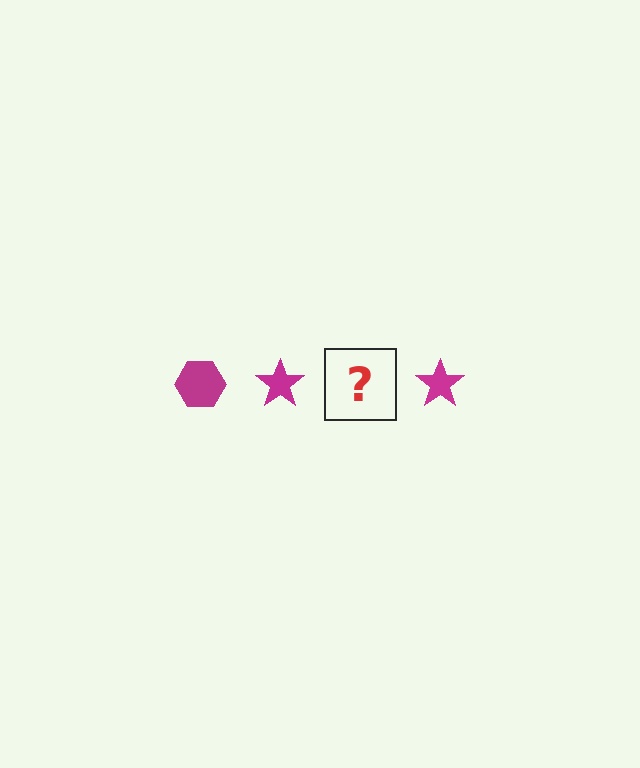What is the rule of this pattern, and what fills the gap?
The rule is that the pattern cycles through hexagon, star shapes in magenta. The gap should be filled with a magenta hexagon.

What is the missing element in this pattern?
The missing element is a magenta hexagon.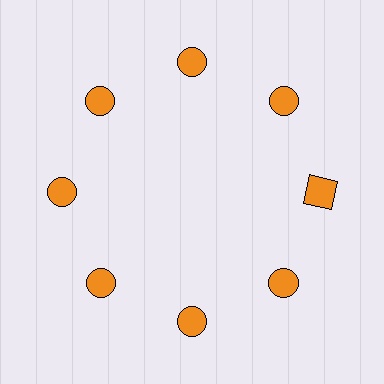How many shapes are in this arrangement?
There are 8 shapes arranged in a ring pattern.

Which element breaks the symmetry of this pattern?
The orange square at roughly the 3 o'clock position breaks the symmetry. All other shapes are orange circles.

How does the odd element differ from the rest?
It has a different shape: square instead of circle.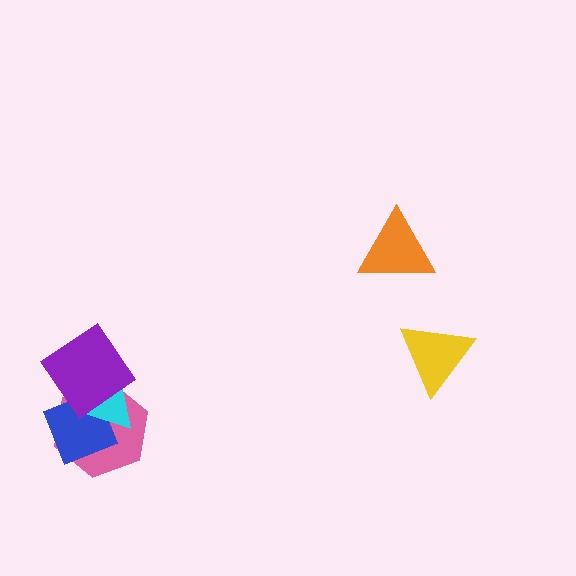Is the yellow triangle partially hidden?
No, no other shape covers it.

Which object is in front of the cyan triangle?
The purple diamond is in front of the cyan triangle.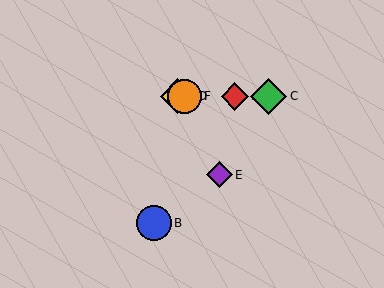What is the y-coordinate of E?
Object E is at y≈175.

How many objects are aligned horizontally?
4 objects (A, C, D, F) are aligned horizontally.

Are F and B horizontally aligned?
No, F is at y≈96 and B is at y≈223.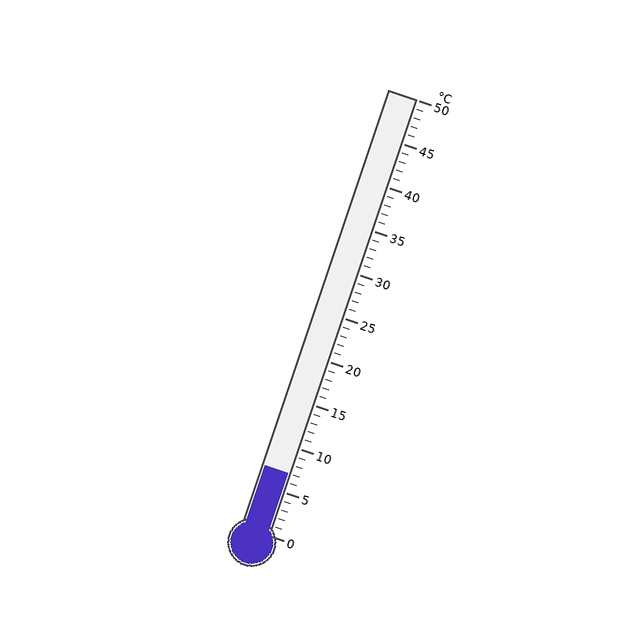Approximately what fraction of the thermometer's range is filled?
The thermometer is filled to approximately 15% of its range.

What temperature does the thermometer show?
The thermometer shows approximately 7°C.